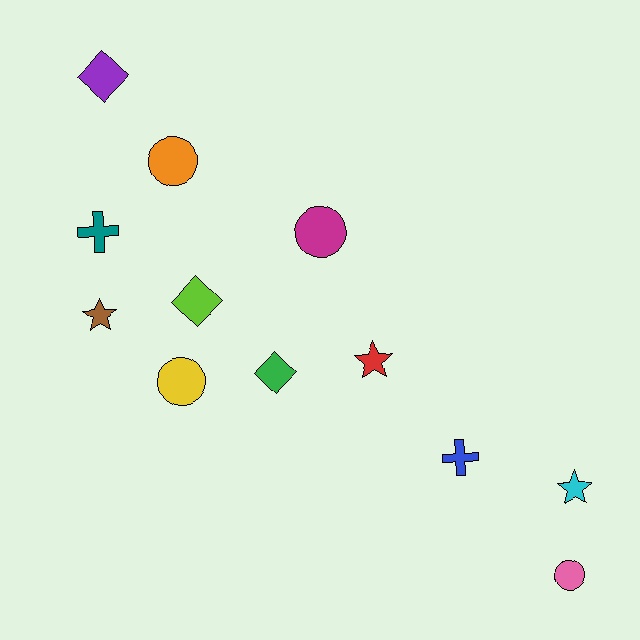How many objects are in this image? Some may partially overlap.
There are 12 objects.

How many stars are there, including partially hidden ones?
There are 3 stars.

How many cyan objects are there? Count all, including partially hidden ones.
There is 1 cyan object.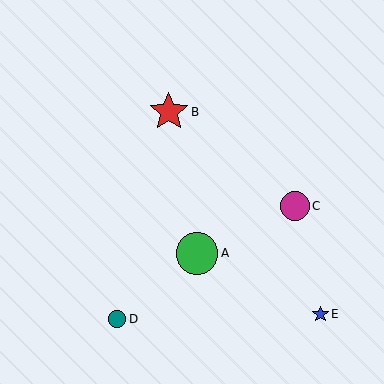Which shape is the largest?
The green circle (labeled A) is the largest.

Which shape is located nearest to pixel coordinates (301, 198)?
The magenta circle (labeled C) at (295, 206) is nearest to that location.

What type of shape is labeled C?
Shape C is a magenta circle.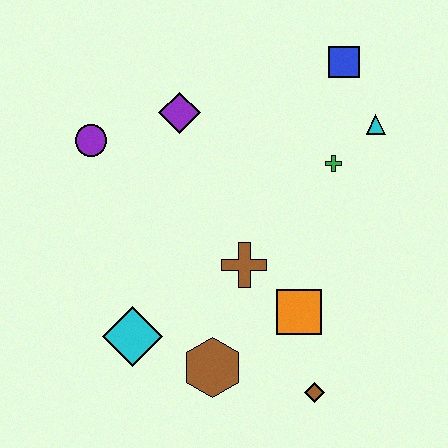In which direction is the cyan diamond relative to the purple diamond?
The cyan diamond is below the purple diamond.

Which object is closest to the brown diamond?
The orange square is closest to the brown diamond.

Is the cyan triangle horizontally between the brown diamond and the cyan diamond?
No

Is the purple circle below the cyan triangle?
Yes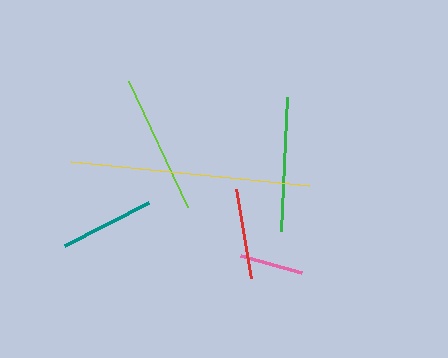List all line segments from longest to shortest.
From longest to shortest: yellow, lime, green, teal, red, pink.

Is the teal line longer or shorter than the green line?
The green line is longer than the teal line.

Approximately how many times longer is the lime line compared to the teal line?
The lime line is approximately 1.5 times the length of the teal line.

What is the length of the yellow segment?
The yellow segment is approximately 239 pixels long.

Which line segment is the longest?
The yellow line is the longest at approximately 239 pixels.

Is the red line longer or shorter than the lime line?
The lime line is longer than the red line.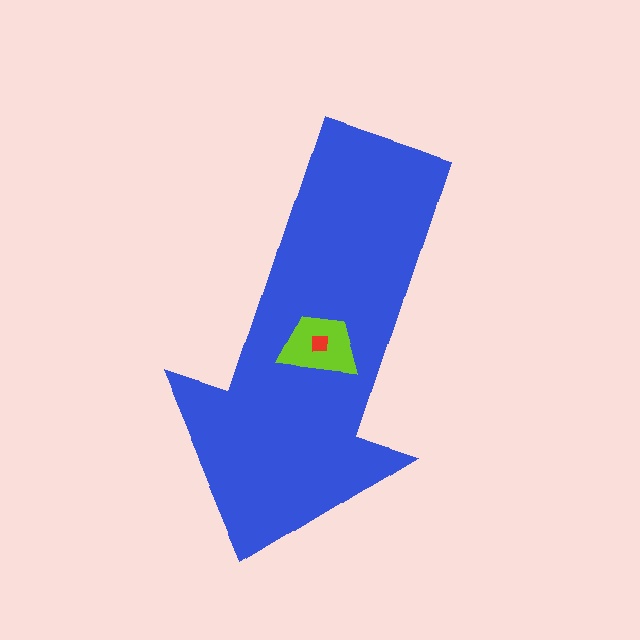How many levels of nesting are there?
3.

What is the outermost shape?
The blue arrow.